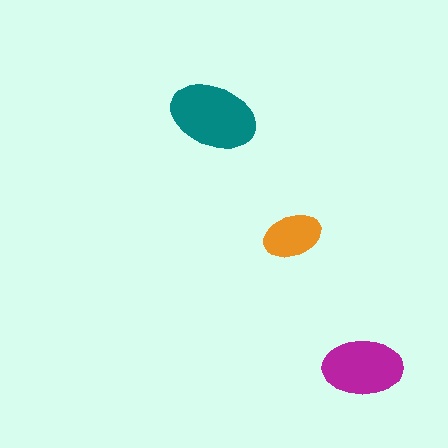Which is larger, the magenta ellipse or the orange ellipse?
The magenta one.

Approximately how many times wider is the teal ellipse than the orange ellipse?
About 1.5 times wider.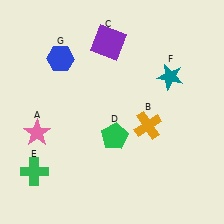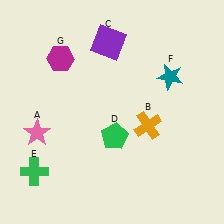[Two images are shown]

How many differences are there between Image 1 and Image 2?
There is 1 difference between the two images.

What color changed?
The hexagon (G) changed from blue in Image 1 to magenta in Image 2.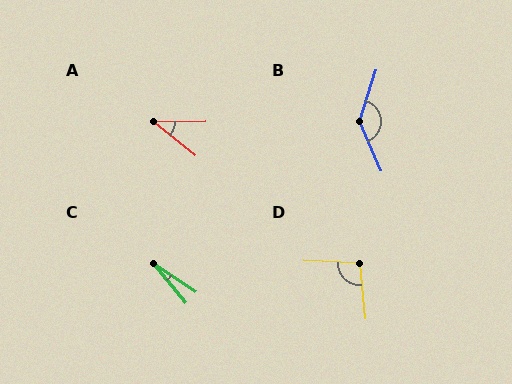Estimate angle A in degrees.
Approximately 39 degrees.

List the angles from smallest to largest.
C (16°), A (39°), D (99°), B (139°).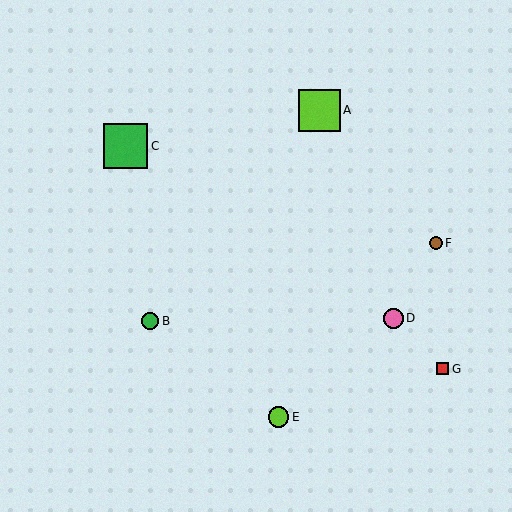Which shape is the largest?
The green square (labeled C) is the largest.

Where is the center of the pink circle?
The center of the pink circle is at (393, 318).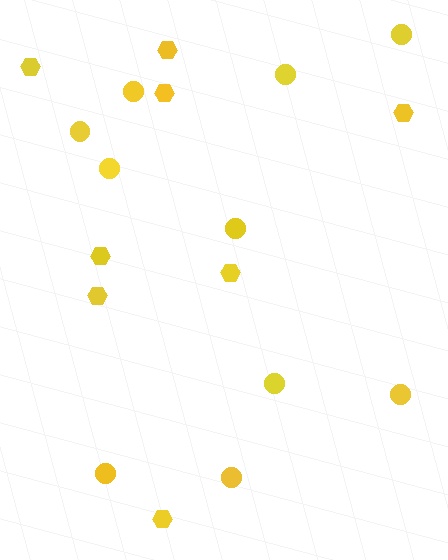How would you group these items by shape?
There are 2 groups: one group of hexagons (8) and one group of circles (10).